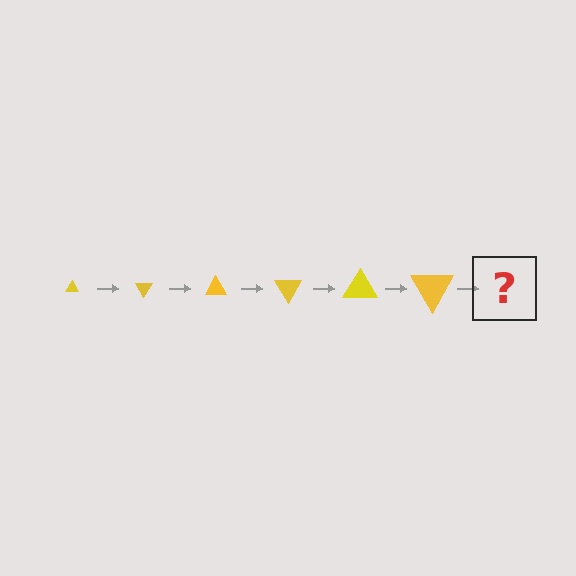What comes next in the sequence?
The next element should be a triangle, larger than the previous one and rotated 360 degrees from the start.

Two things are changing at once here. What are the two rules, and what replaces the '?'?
The two rules are that the triangle grows larger each step and it rotates 60 degrees each step. The '?' should be a triangle, larger than the previous one and rotated 360 degrees from the start.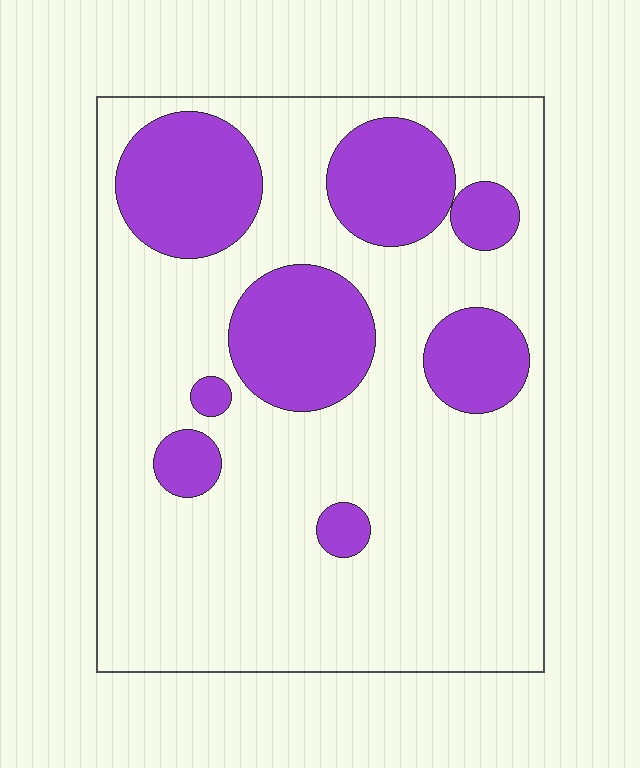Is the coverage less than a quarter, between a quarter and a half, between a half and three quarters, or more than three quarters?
Between a quarter and a half.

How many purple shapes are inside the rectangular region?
8.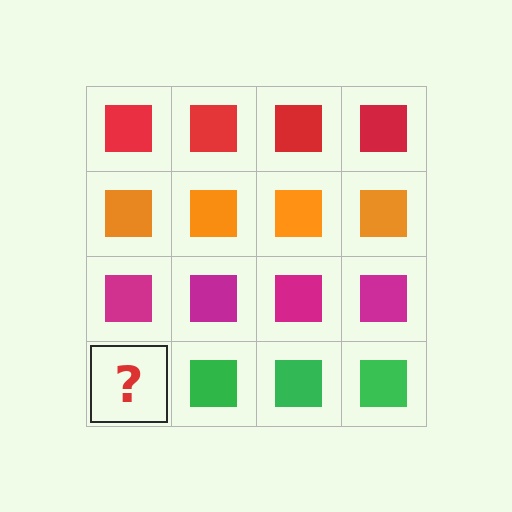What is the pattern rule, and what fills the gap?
The rule is that each row has a consistent color. The gap should be filled with a green square.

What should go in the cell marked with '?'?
The missing cell should contain a green square.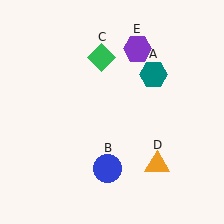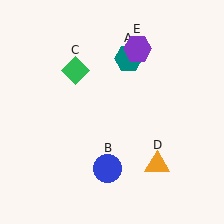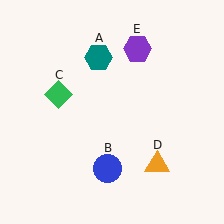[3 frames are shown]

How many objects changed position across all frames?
2 objects changed position: teal hexagon (object A), green diamond (object C).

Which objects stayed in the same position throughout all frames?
Blue circle (object B) and orange triangle (object D) and purple hexagon (object E) remained stationary.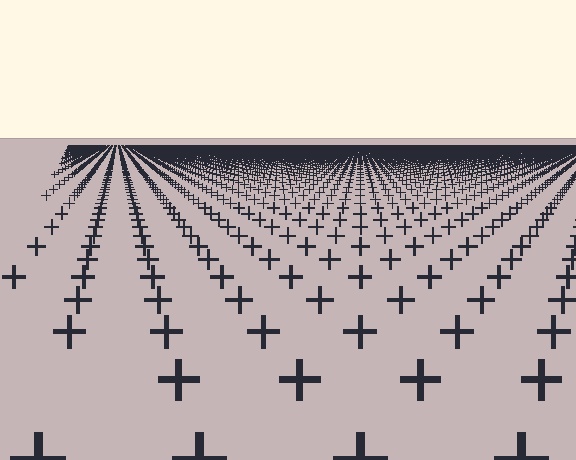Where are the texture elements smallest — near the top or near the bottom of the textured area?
Near the top.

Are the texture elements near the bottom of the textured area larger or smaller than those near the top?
Larger. Near the bottom, elements are closer to the viewer and appear at a bigger on-screen size.